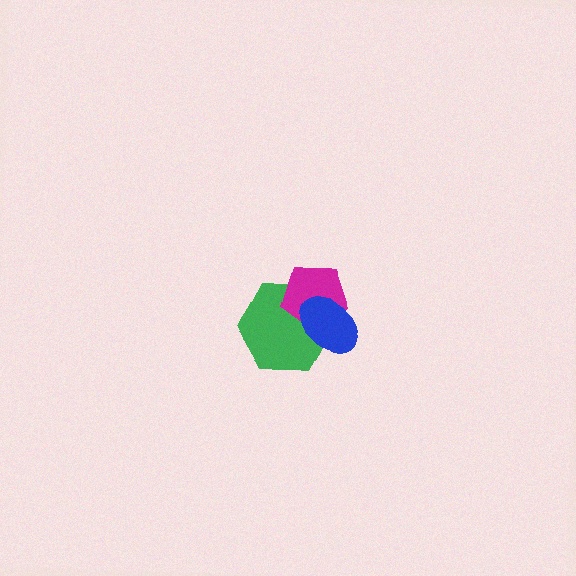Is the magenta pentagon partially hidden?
Yes, it is partially covered by another shape.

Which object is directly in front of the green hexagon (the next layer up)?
The magenta pentagon is directly in front of the green hexagon.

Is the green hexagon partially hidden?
Yes, it is partially covered by another shape.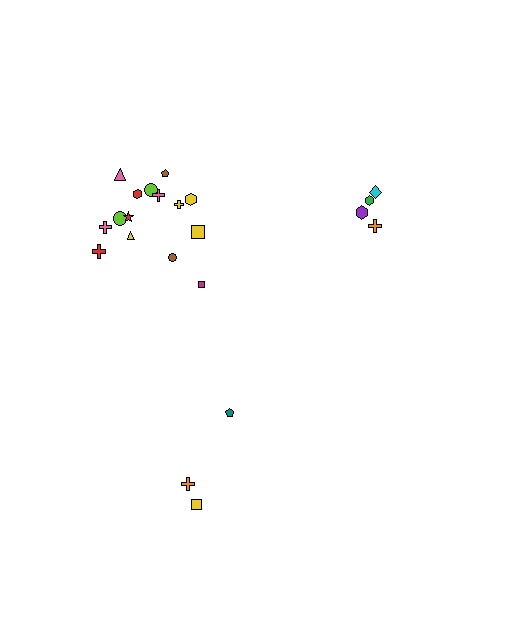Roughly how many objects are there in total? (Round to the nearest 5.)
Roughly 20 objects in total.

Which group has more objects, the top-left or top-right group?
The top-left group.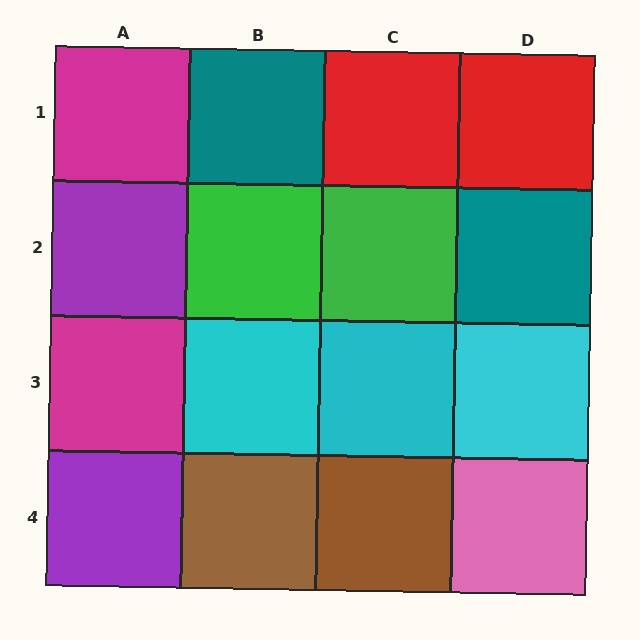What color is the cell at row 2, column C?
Green.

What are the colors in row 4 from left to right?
Purple, brown, brown, pink.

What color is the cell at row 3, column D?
Cyan.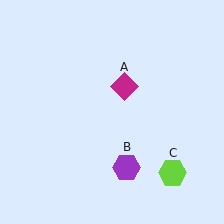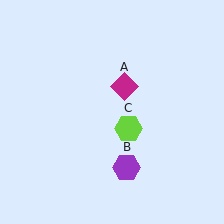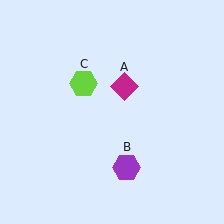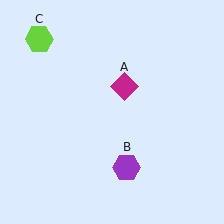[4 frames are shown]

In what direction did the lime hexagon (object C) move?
The lime hexagon (object C) moved up and to the left.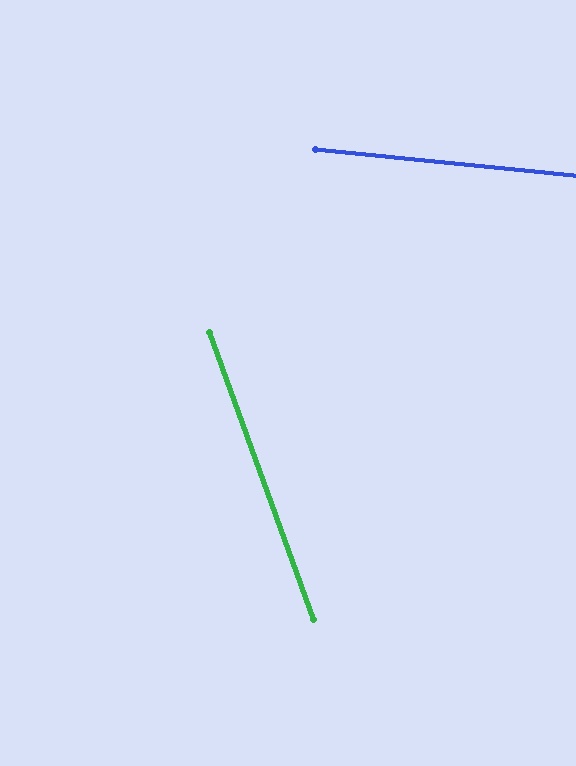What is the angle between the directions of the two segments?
Approximately 64 degrees.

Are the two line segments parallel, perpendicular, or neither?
Neither parallel nor perpendicular — they differ by about 64°.